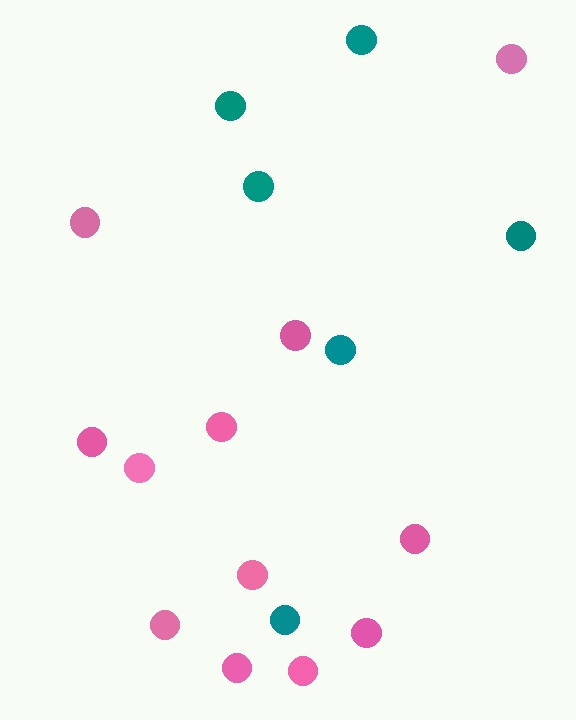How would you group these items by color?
There are 2 groups: one group of teal circles (6) and one group of pink circles (12).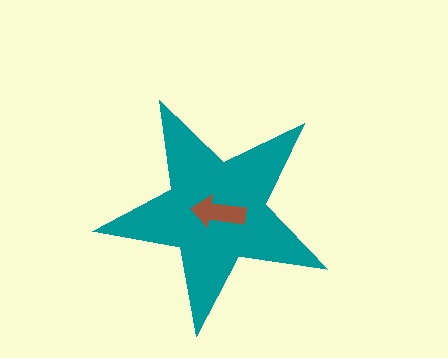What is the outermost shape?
The teal star.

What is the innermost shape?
The brown arrow.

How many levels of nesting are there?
2.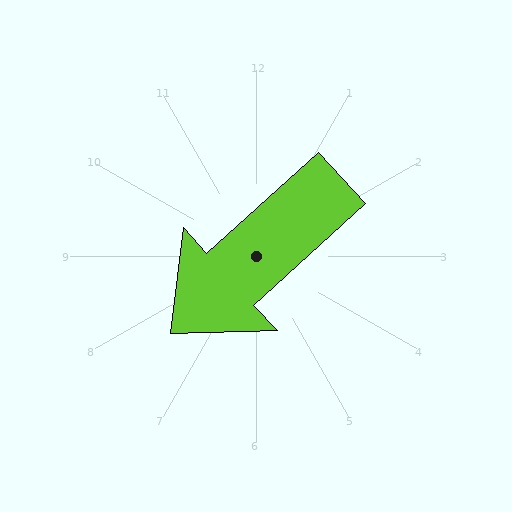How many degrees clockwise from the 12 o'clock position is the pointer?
Approximately 228 degrees.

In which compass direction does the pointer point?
Southwest.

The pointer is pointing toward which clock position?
Roughly 8 o'clock.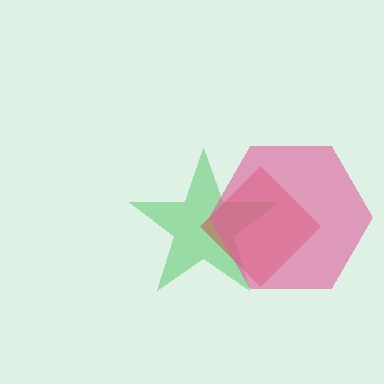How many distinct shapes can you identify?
There are 3 distinct shapes: a green star, a red diamond, a pink hexagon.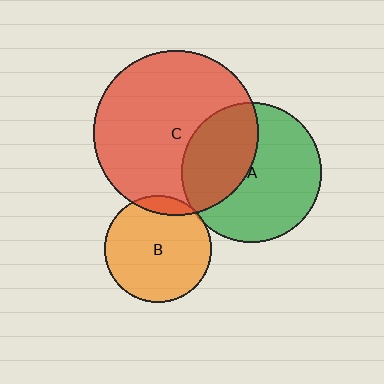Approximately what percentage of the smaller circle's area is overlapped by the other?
Approximately 40%.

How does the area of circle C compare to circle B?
Approximately 2.4 times.